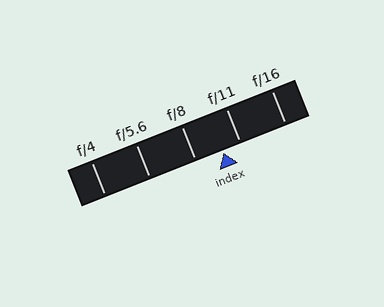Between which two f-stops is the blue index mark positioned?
The index mark is between f/8 and f/11.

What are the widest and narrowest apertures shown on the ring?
The widest aperture shown is f/4 and the narrowest is f/16.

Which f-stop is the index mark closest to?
The index mark is closest to f/11.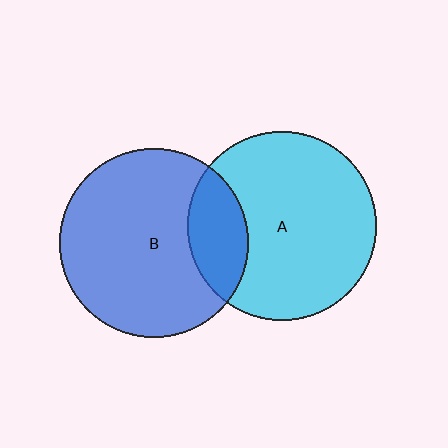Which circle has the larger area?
Circle A (cyan).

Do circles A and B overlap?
Yes.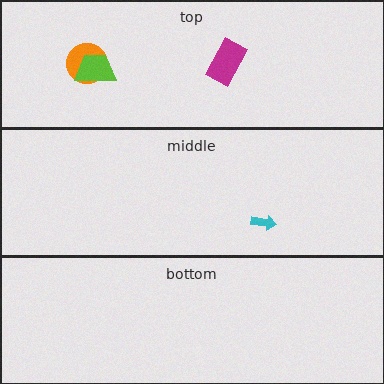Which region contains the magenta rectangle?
The top region.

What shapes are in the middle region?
The cyan arrow.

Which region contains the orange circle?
The top region.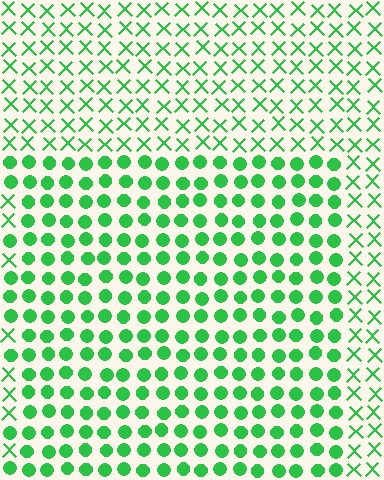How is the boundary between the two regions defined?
The boundary is defined by a change in element shape: circles inside vs. X marks outside. All elements share the same color and spacing.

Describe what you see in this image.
The image is filled with small green elements arranged in a uniform grid. A rectangle-shaped region contains circles, while the surrounding area contains X marks. The boundary is defined purely by the change in element shape.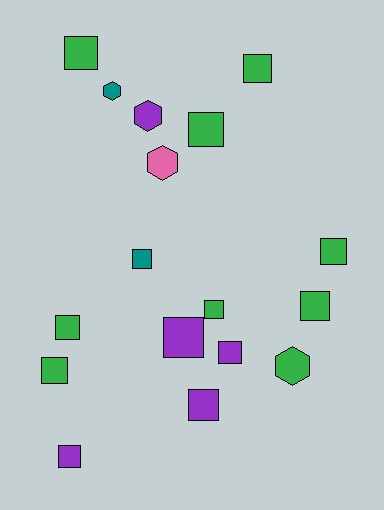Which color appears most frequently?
Green, with 9 objects.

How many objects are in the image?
There are 17 objects.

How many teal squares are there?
There is 1 teal square.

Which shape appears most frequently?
Square, with 13 objects.